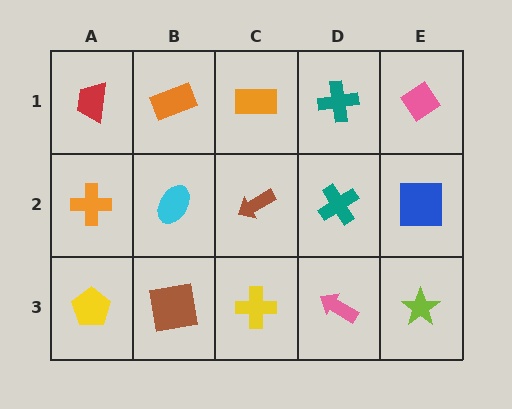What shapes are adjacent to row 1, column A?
An orange cross (row 2, column A), an orange rectangle (row 1, column B).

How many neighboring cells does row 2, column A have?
3.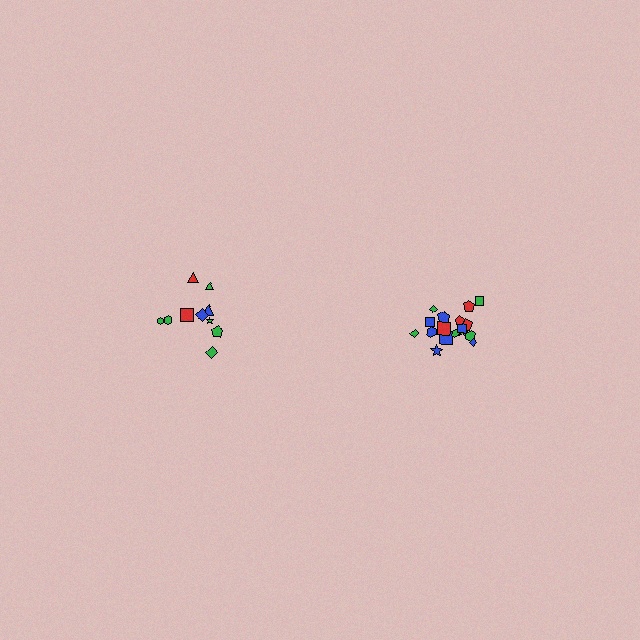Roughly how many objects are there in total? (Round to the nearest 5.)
Roughly 30 objects in total.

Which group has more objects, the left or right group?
The right group.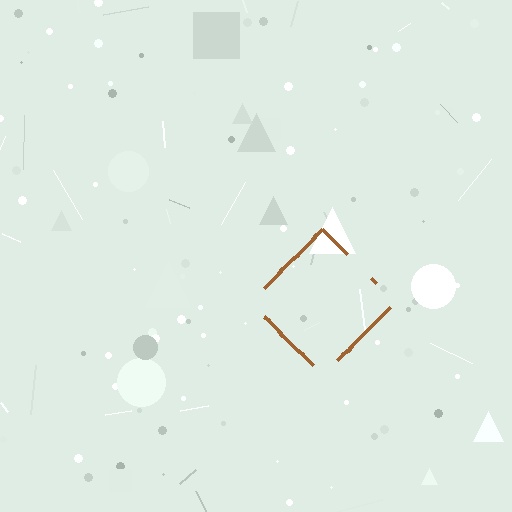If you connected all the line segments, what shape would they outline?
They would outline a diamond.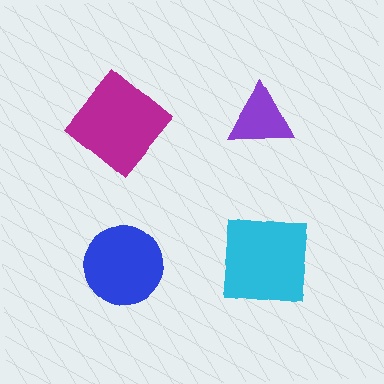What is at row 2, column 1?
A blue circle.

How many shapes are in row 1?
2 shapes.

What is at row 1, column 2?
A purple triangle.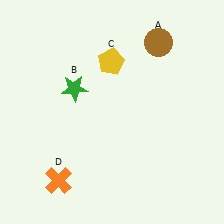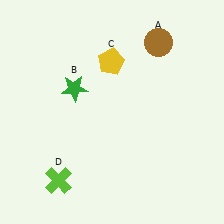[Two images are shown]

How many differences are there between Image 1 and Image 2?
There is 1 difference between the two images.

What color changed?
The cross (D) changed from orange in Image 1 to lime in Image 2.